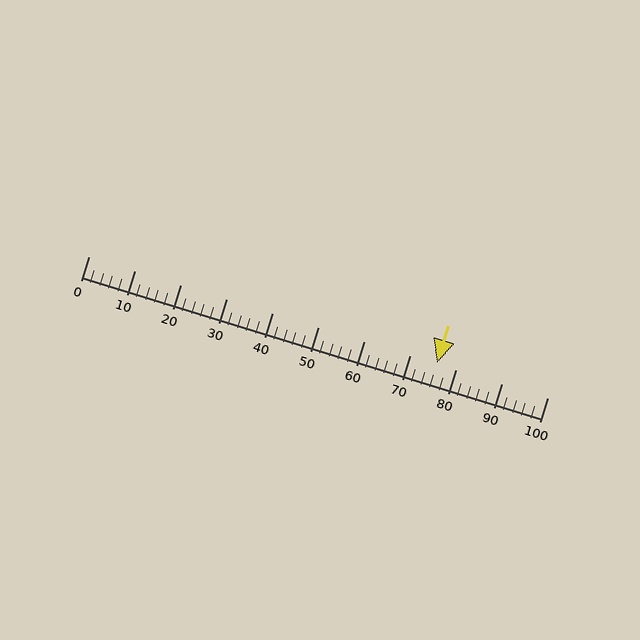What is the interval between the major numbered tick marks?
The major tick marks are spaced 10 units apart.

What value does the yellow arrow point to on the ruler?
The yellow arrow points to approximately 76.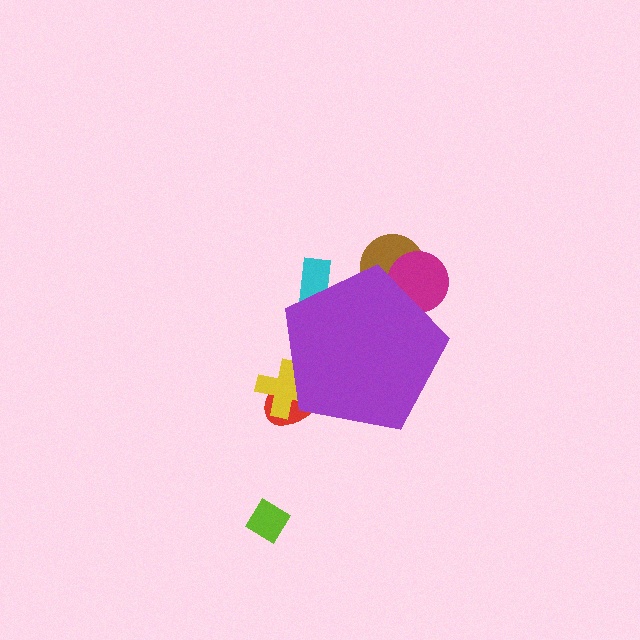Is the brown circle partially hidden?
Yes, the brown circle is partially hidden behind the purple pentagon.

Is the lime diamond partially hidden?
No, the lime diamond is fully visible.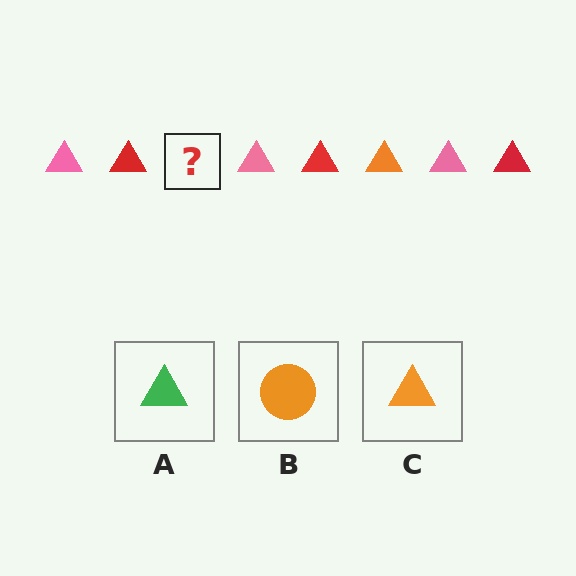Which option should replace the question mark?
Option C.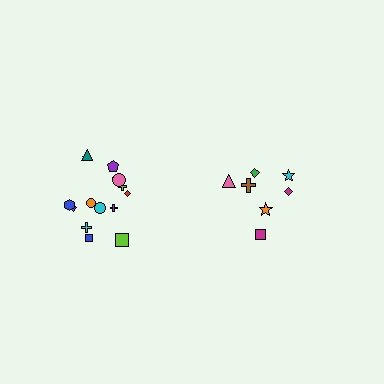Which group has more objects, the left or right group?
The left group.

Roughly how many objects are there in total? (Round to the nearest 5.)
Roughly 20 objects in total.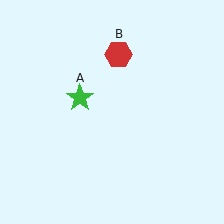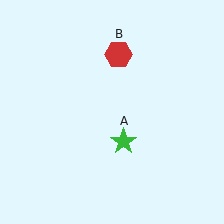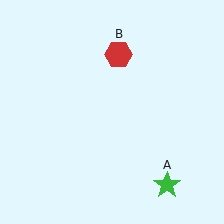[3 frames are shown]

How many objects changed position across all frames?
1 object changed position: green star (object A).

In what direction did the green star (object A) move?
The green star (object A) moved down and to the right.